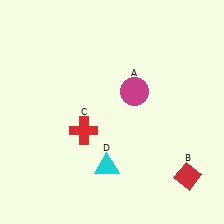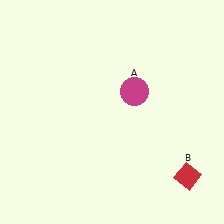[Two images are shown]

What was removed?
The cyan triangle (D), the red cross (C) were removed in Image 2.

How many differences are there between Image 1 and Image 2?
There are 2 differences between the two images.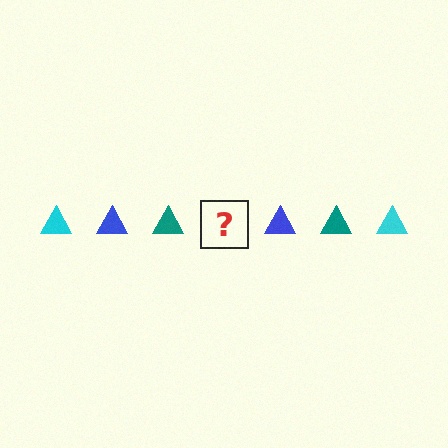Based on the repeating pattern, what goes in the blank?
The blank should be a cyan triangle.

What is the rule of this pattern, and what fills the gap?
The rule is that the pattern cycles through cyan, blue, teal triangles. The gap should be filled with a cyan triangle.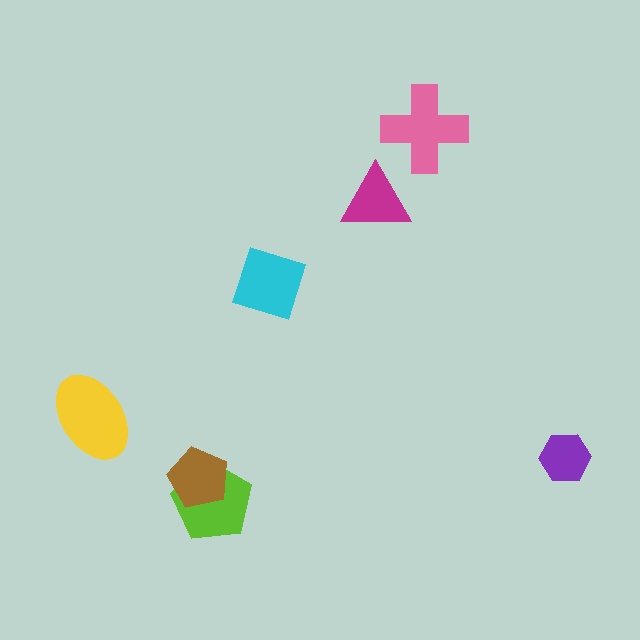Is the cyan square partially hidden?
No, no other shape covers it.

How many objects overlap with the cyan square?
0 objects overlap with the cyan square.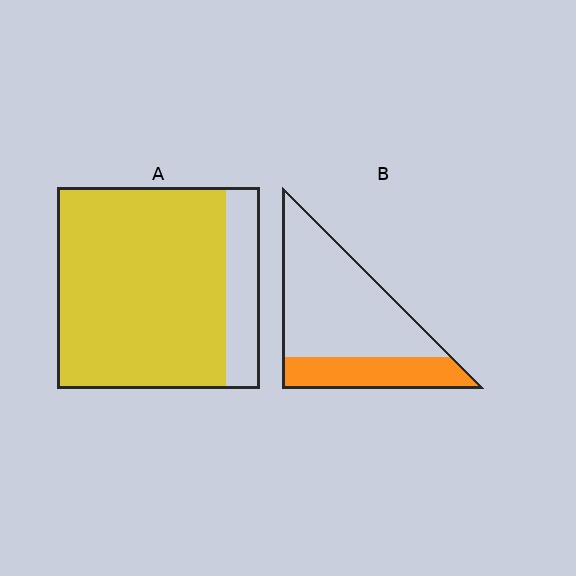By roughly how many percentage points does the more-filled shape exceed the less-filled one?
By roughly 55 percentage points (A over B).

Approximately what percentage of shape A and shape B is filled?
A is approximately 85% and B is approximately 30%.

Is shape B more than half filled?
No.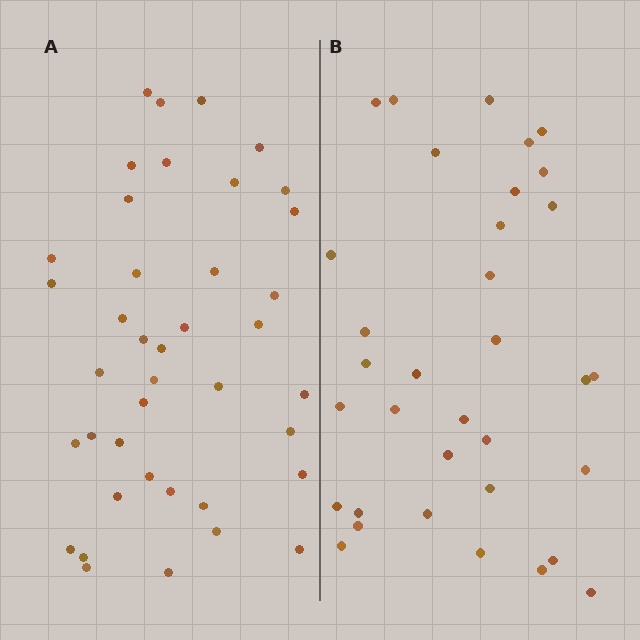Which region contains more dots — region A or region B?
Region A (the left region) has more dots.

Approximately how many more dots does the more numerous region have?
Region A has about 6 more dots than region B.